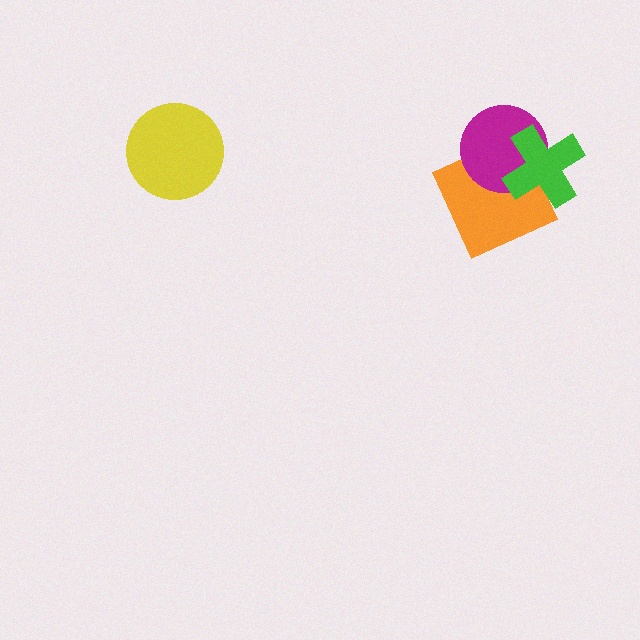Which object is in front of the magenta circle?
The green cross is in front of the magenta circle.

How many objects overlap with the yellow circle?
0 objects overlap with the yellow circle.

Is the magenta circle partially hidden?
Yes, it is partially covered by another shape.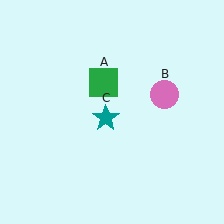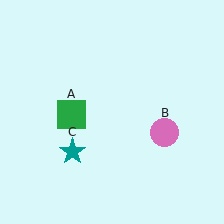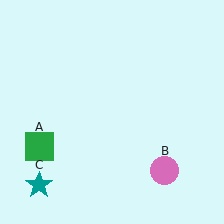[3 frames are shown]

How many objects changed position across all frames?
3 objects changed position: green square (object A), pink circle (object B), teal star (object C).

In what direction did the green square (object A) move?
The green square (object A) moved down and to the left.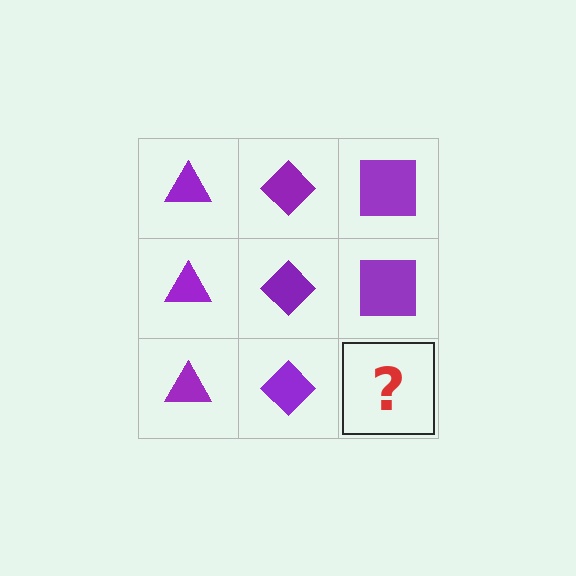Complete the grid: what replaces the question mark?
The question mark should be replaced with a purple square.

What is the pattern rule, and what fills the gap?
The rule is that each column has a consistent shape. The gap should be filled with a purple square.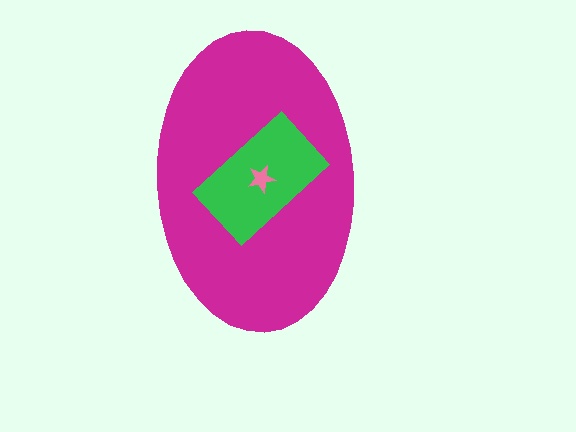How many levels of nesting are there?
3.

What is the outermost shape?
The magenta ellipse.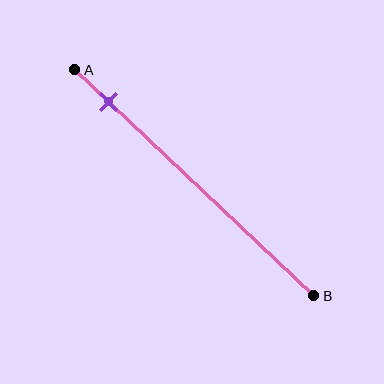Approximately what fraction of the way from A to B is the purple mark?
The purple mark is approximately 15% of the way from A to B.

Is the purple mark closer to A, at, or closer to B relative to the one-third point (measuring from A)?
The purple mark is closer to point A than the one-third point of segment AB.